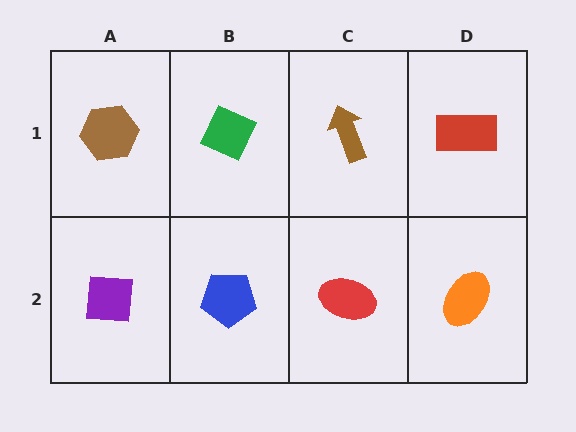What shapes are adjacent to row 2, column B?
A green diamond (row 1, column B), a purple square (row 2, column A), a red ellipse (row 2, column C).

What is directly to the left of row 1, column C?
A green diamond.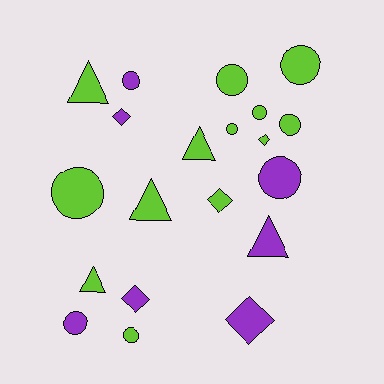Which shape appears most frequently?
Circle, with 10 objects.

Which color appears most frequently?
Lime, with 13 objects.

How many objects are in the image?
There are 20 objects.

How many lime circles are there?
There are 7 lime circles.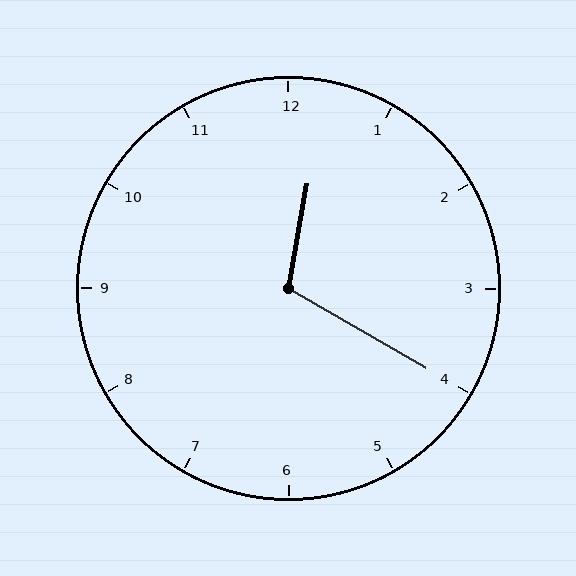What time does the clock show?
12:20.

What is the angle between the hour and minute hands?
Approximately 110 degrees.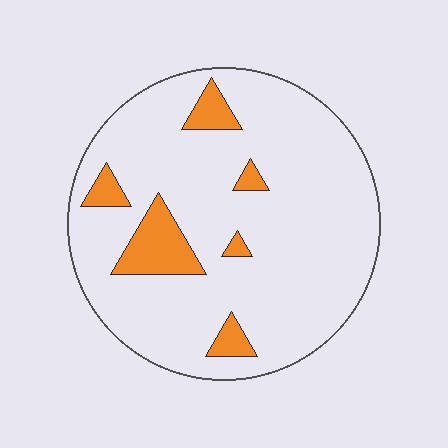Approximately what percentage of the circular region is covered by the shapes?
Approximately 10%.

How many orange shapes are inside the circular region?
6.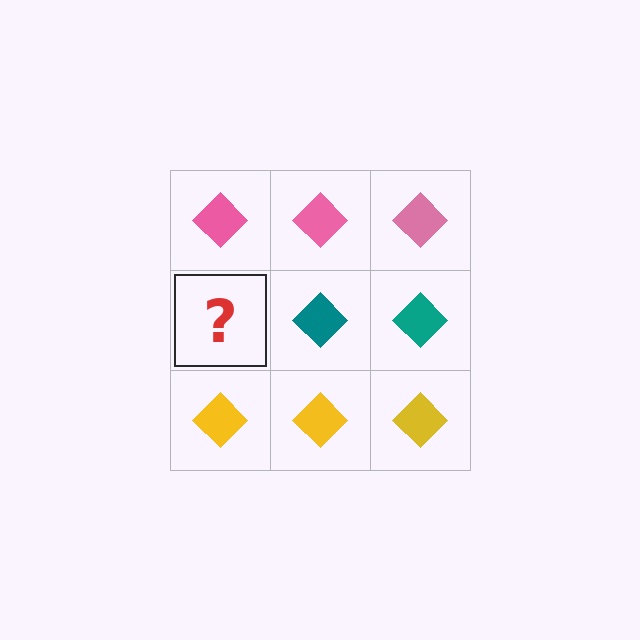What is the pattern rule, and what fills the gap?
The rule is that each row has a consistent color. The gap should be filled with a teal diamond.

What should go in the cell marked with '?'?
The missing cell should contain a teal diamond.